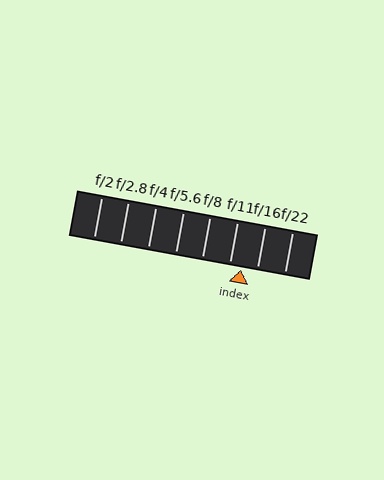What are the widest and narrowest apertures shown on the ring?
The widest aperture shown is f/2 and the narrowest is f/22.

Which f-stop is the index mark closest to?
The index mark is closest to f/11.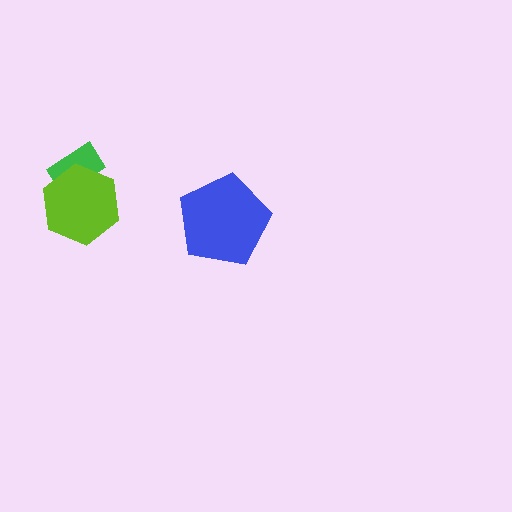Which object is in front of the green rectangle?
The lime hexagon is in front of the green rectangle.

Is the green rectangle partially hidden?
Yes, it is partially covered by another shape.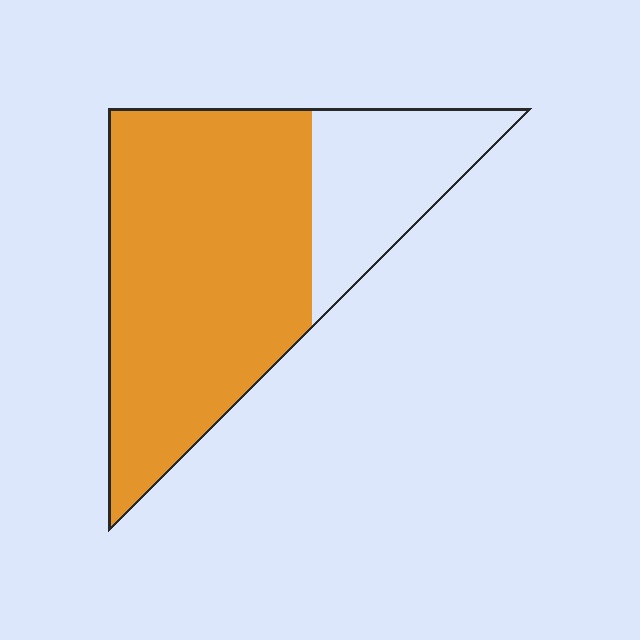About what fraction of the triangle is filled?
About three quarters (3/4).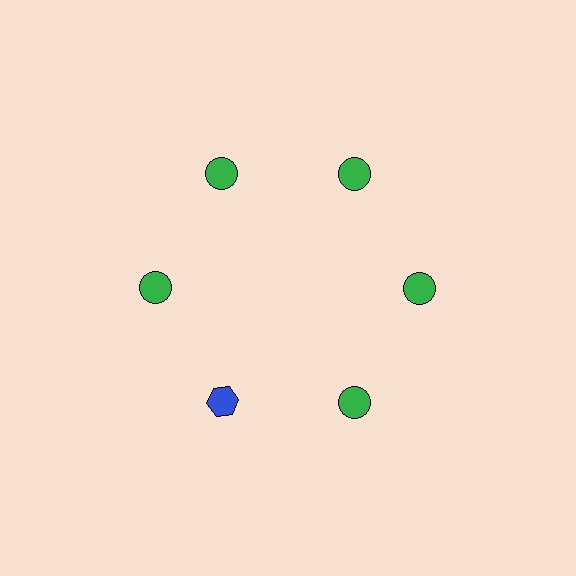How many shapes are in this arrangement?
There are 6 shapes arranged in a ring pattern.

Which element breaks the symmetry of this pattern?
The blue hexagon at roughly the 7 o'clock position breaks the symmetry. All other shapes are green circles.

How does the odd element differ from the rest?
It differs in both color (blue instead of green) and shape (hexagon instead of circle).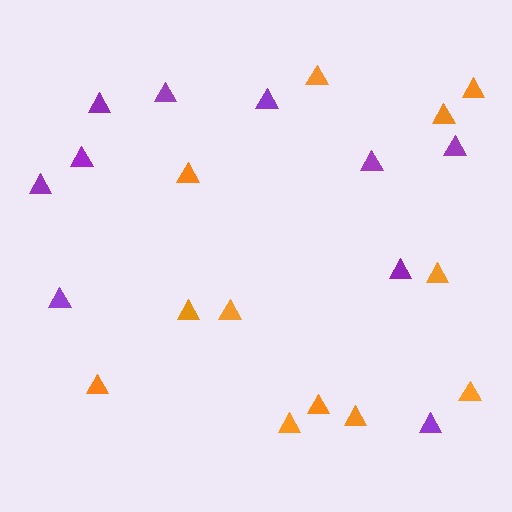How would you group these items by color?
There are 2 groups: one group of purple triangles (10) and one group of orange triangles (12).